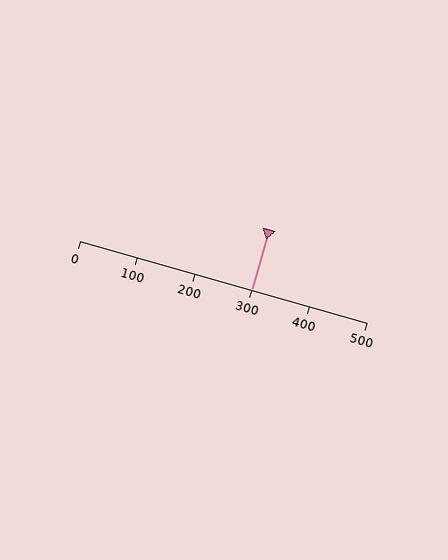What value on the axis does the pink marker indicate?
The marker indicates approximately 300.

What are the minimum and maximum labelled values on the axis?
The axis runs from 0 to 500.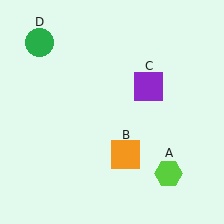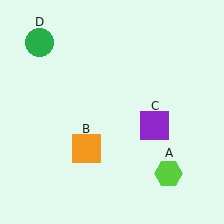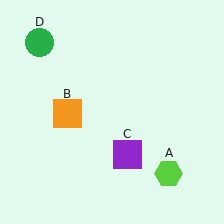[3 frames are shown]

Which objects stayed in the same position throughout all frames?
Lime hexagon (object A) and green circle (object D) remained stationary.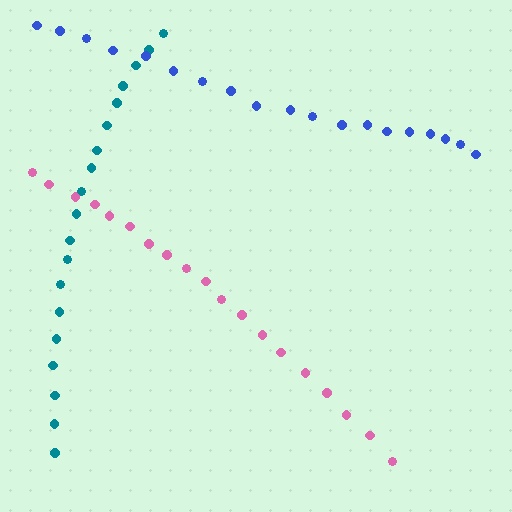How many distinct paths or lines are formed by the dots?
There are 3 distinct paths.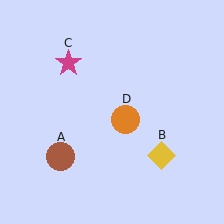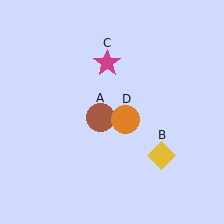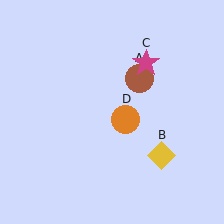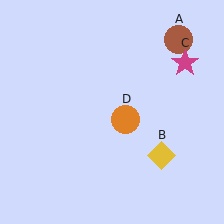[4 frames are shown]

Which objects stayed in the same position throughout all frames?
Yellow diamond (object B) and orange circle (object D) remained stationary.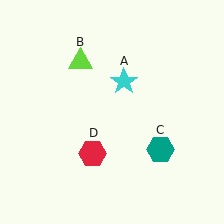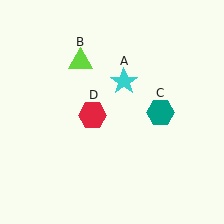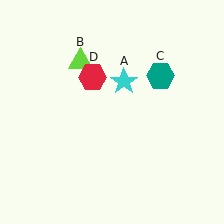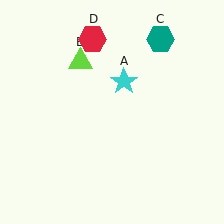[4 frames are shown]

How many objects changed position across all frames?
2 objects changed position: teal hexagon (object C), red hexagon (object D).